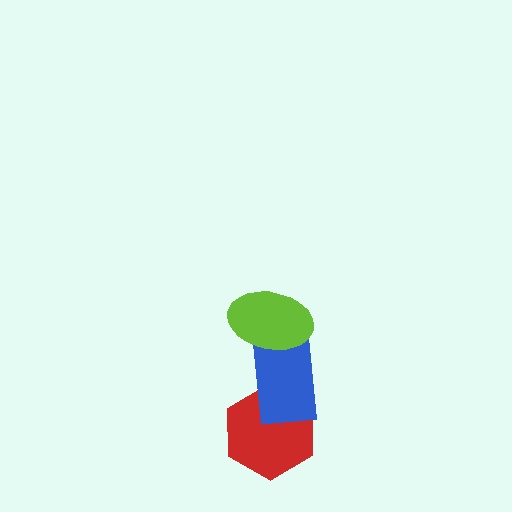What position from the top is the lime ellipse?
The lime ellipse is 1st from the top.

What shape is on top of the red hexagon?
The blue rectangle is on top of the red hexagon.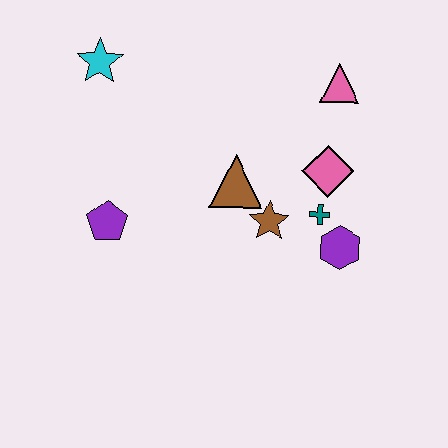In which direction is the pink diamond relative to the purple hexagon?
The pink diamond is above the purple hexagon.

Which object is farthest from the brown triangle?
The cyan star is farthest from the brown triangle.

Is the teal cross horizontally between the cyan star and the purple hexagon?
Yes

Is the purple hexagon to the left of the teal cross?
No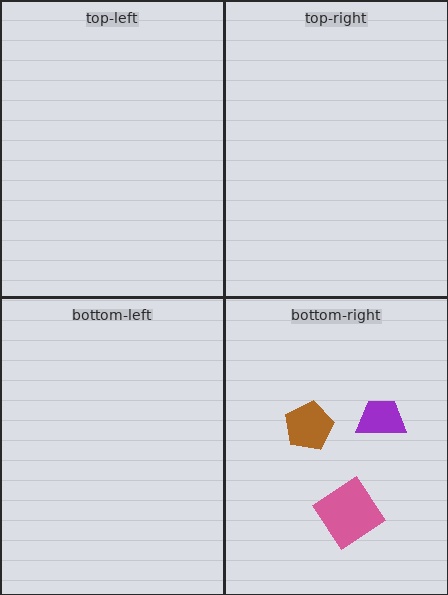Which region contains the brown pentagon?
The bottom-right region.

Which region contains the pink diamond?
The bottom-right region.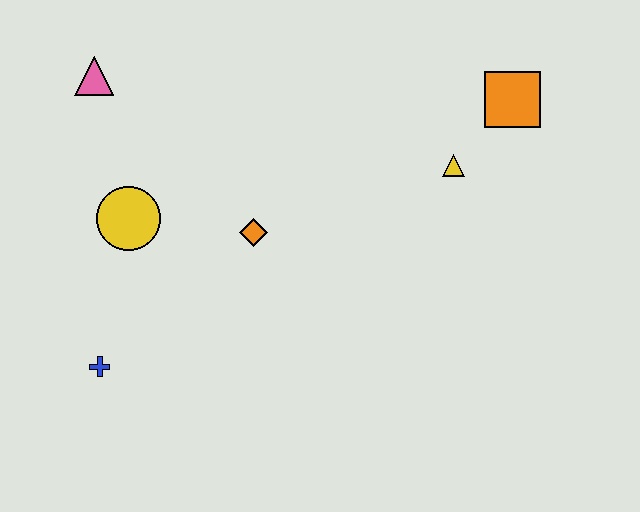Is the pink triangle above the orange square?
Yes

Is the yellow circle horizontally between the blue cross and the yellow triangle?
Yes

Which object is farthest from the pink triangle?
The orange square is farthest from the pink triangle.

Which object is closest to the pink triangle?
The yellow circle is closest to the pink triangle.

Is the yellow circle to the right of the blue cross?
Yes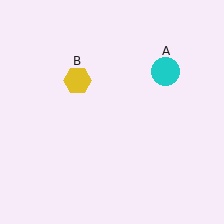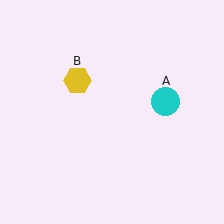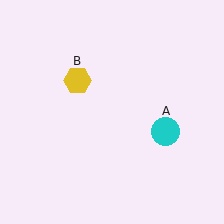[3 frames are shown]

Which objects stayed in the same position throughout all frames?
Yellow hexagon (object B) remained stationary.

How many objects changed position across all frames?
1 object changed position: cyan circle (object A).